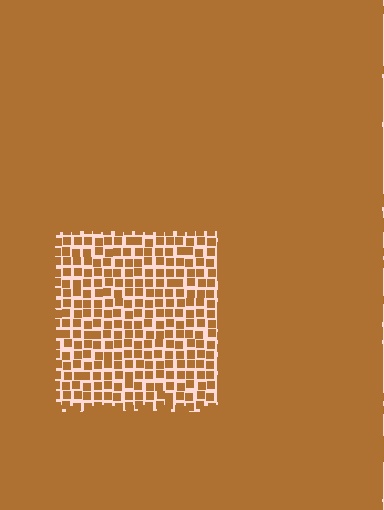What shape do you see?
I see a rectangle.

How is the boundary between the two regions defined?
The boundary is defined by a change in element density (approximately 2.9x ratio). All elements are the same color, size, and shape.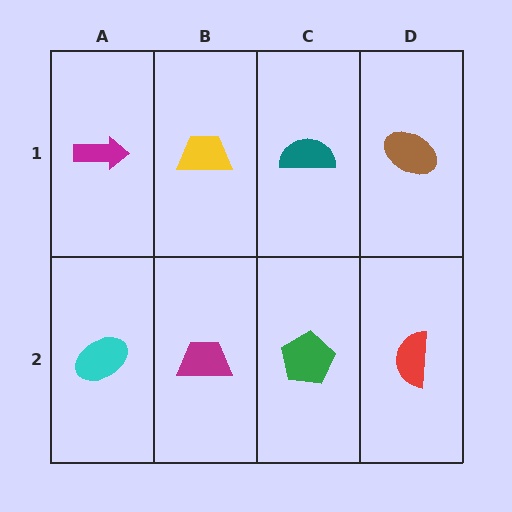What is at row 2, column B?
A magenta trapezoid.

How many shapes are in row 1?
4 shapes.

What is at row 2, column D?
A red semicircle.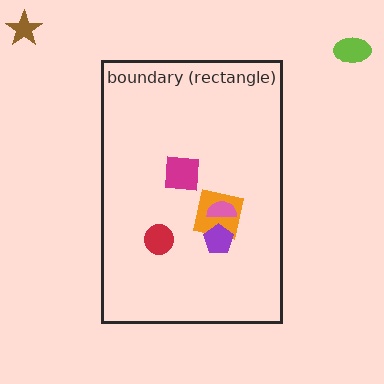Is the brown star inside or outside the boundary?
Outside.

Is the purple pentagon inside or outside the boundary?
Inside.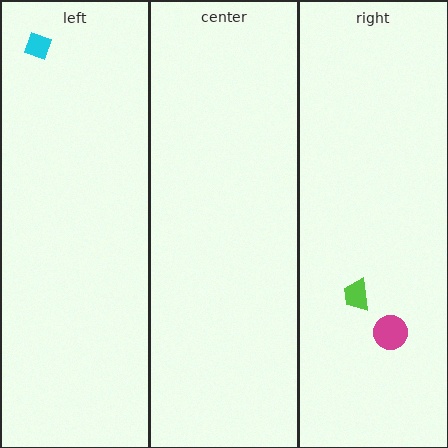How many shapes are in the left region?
1.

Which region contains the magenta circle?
The right region.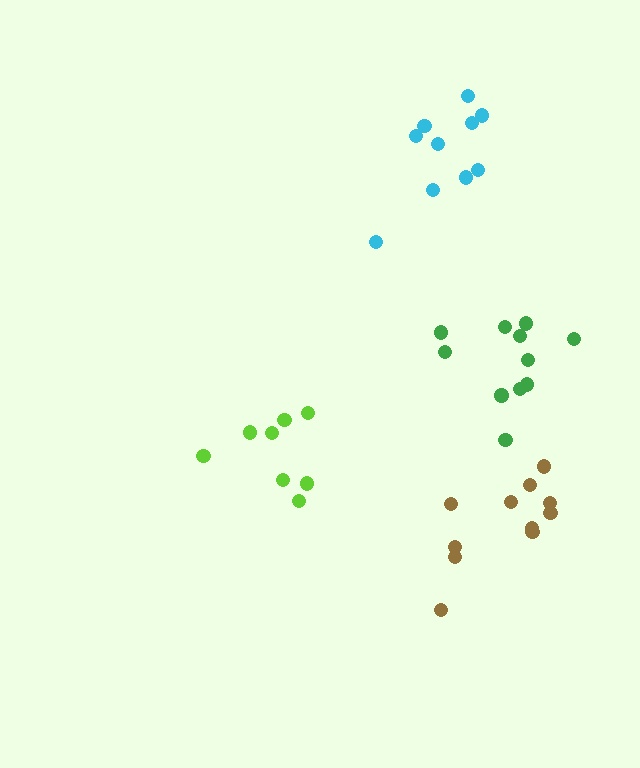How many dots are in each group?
Group 1: 8 dots, Group 2: 10 dots, Group 3: 11 dots, Group 4: 11 dots (40 total).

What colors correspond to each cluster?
The clusters are colored: lime, cyan, green, brown.